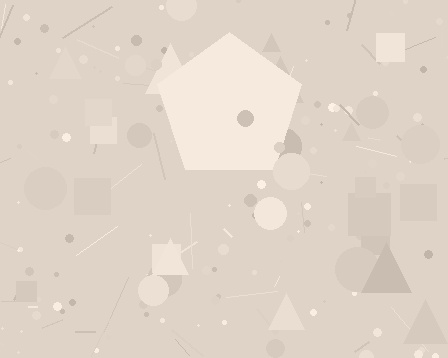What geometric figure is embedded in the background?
A pentagon is embedded in the background.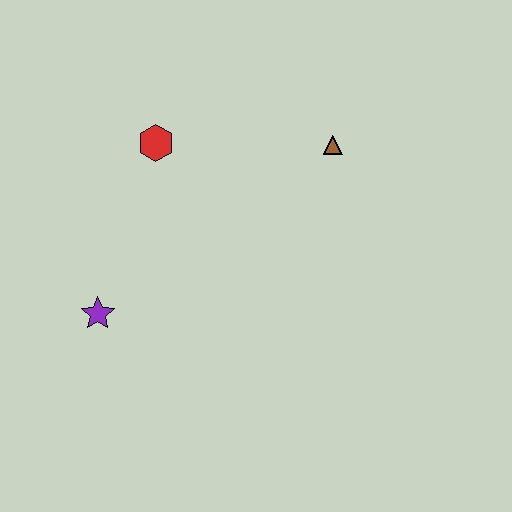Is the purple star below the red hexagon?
Yes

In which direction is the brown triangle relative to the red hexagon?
The brown triangle is to the right of the red hexagon.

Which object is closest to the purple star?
The red hexagon is closest to the purple star.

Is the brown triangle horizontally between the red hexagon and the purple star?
No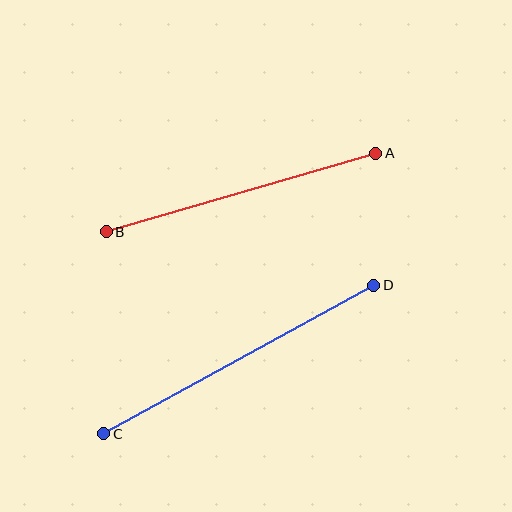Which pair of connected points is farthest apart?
Points C and D are farthest apart.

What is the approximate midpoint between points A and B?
The midpoint is at approximately (241, 192) pixels.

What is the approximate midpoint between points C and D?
The midpoint is at approximately (239, 360) pixels.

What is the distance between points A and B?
The distance is approximately 281 pixels.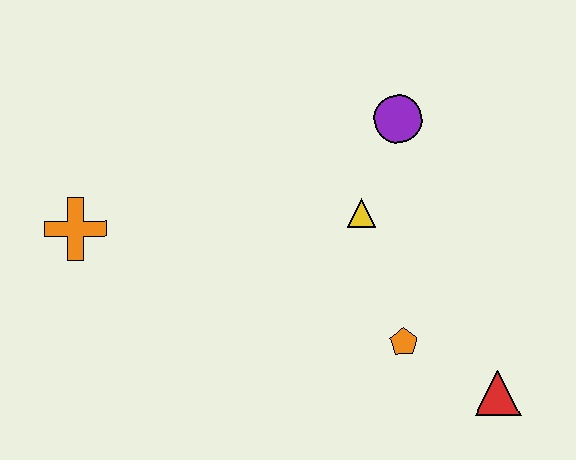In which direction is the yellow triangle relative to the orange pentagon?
The yellow triangle is above the orange pentagon.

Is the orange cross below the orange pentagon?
No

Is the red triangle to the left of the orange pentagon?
No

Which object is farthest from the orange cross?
The red triangle is farthest from the orange cross.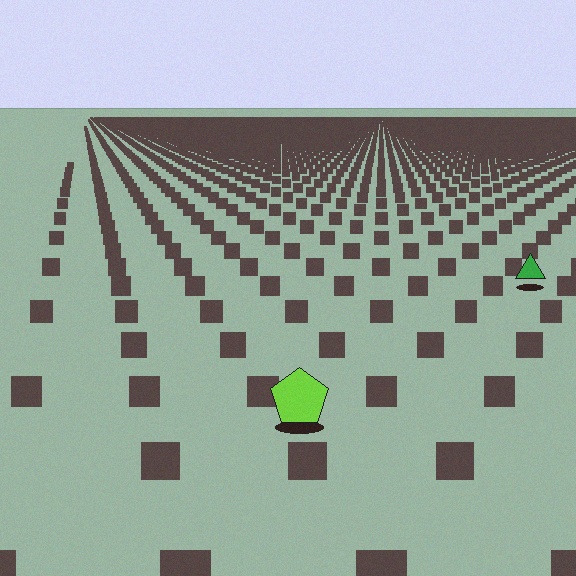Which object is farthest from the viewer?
The green triangle is farthest from the viewer. It appears smaller and the ground texture around it is denser.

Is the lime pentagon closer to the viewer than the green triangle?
Yes. The lime pentagon is closer — you can tell from the texture gradient: the ground texture is coarser near it.